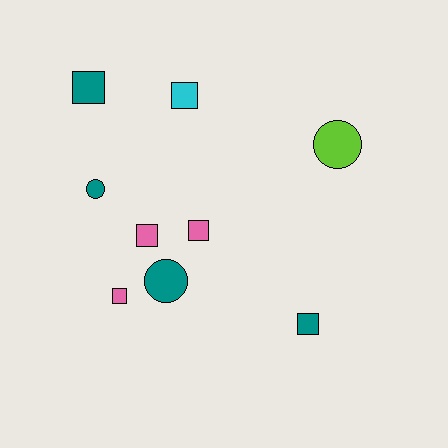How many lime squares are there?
There are no lime squares.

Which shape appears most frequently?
Square, with 6 objects.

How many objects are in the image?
There are 9 objects.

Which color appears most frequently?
Teal, with 4 objects.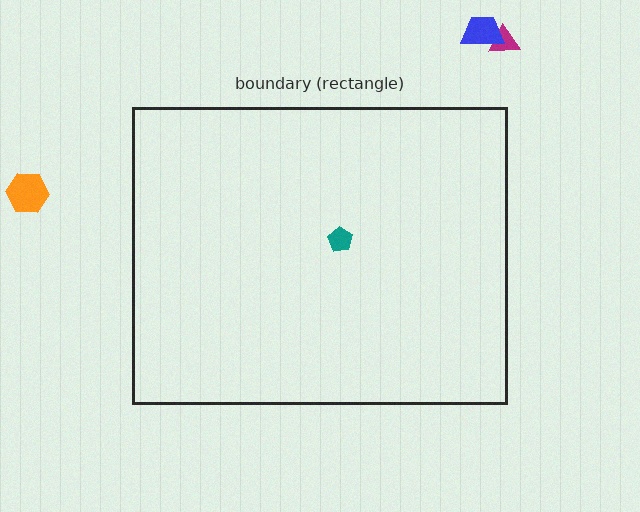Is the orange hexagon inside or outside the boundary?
Outside.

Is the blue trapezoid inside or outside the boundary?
Outside.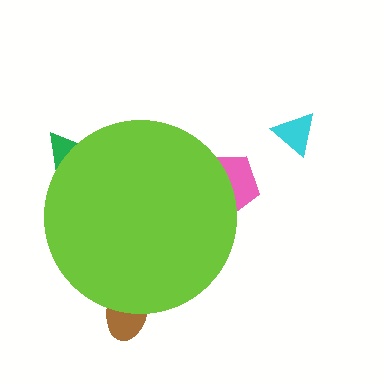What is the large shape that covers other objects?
A lime circle.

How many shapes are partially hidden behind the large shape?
3 shapes are partially hidden.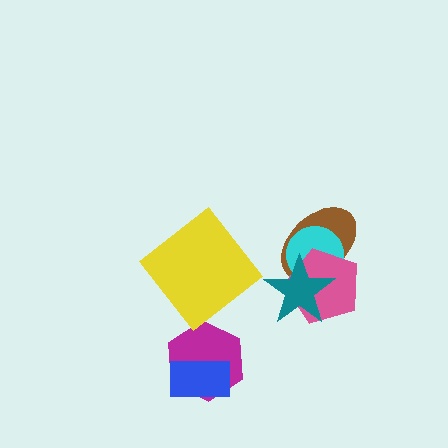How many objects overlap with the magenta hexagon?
1 object overlaps with the magenta hexagon.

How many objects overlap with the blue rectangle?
1 object overlaps with the blue rectangle.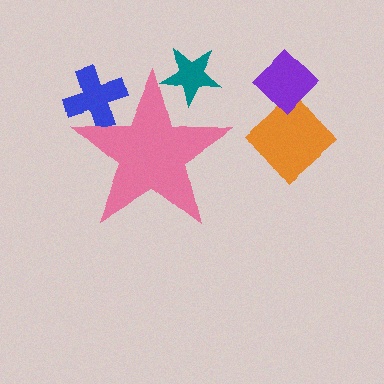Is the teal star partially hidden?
Yes, the teal star is partially hidden behind the pink star.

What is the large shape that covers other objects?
A pink star.